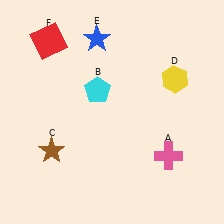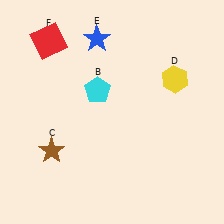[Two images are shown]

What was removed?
The pink cross (A) was removed in Image 2.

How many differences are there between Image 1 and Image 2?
There is 1 difference between the two images.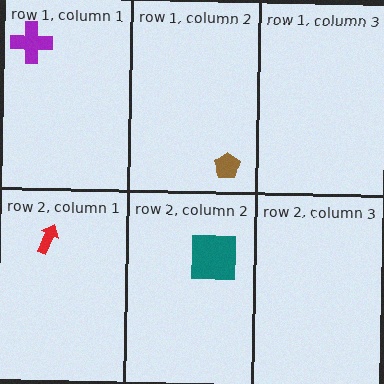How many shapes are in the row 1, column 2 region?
1.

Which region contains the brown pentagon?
The row 1, column 2 region.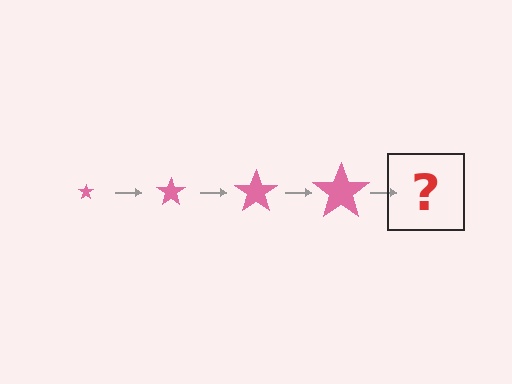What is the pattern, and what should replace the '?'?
The pattern is that the star gets progressively larger each step. The '?' should be a pink star, larger than the previous one.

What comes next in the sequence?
The next element should be a pink star, larger than the previous one.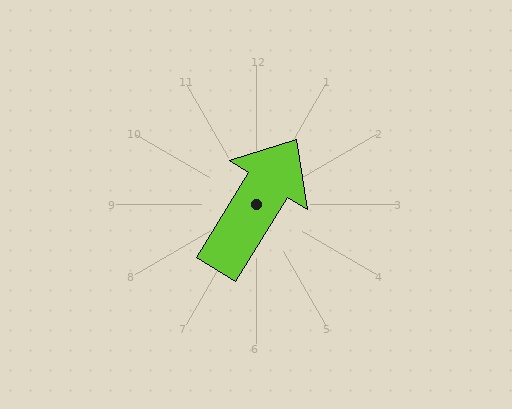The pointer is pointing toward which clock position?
Roughly 1 o'clock.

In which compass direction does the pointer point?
Northeast.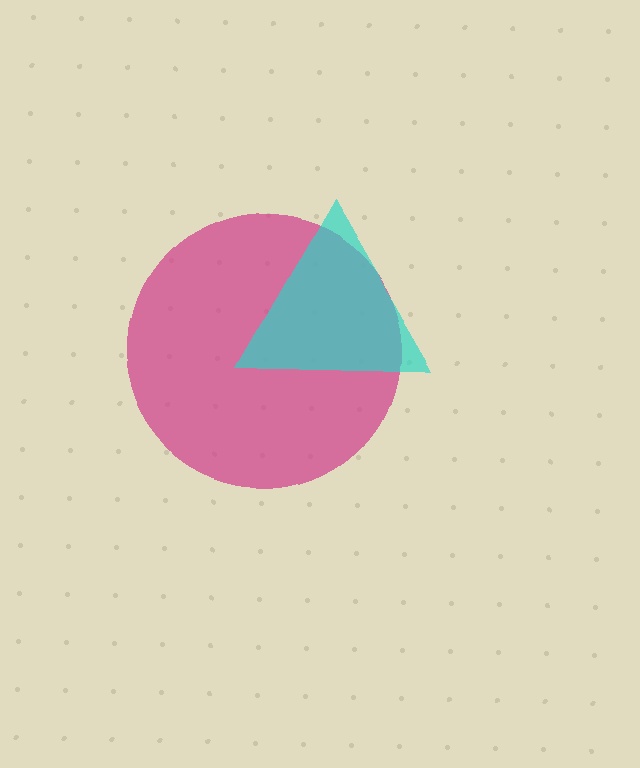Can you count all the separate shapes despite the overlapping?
Yes, there are 2 separate shapes.